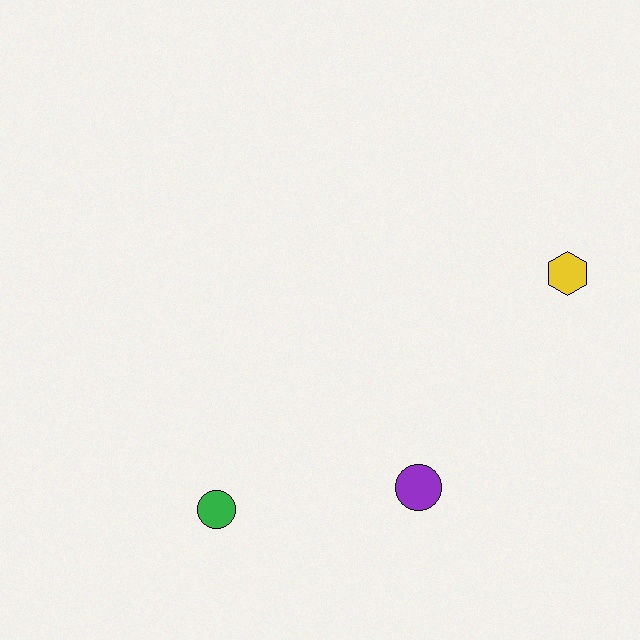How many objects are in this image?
There are 3 objects.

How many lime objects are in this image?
There are no lime objects.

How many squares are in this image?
There are no squares.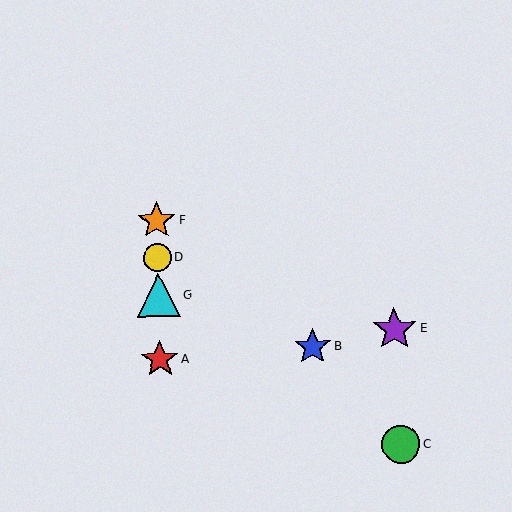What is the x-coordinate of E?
Object E is at x≈395.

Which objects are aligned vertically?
Objects A, D, F, G are aligned vertically.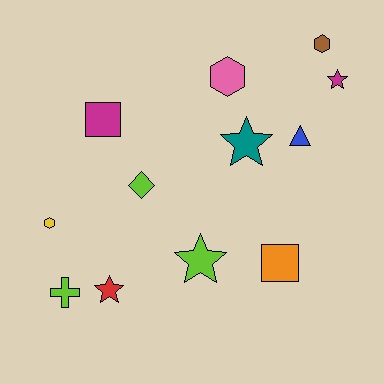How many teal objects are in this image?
There is 1 teal object.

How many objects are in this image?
There are 12 objects.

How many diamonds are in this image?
There is 1 diamond.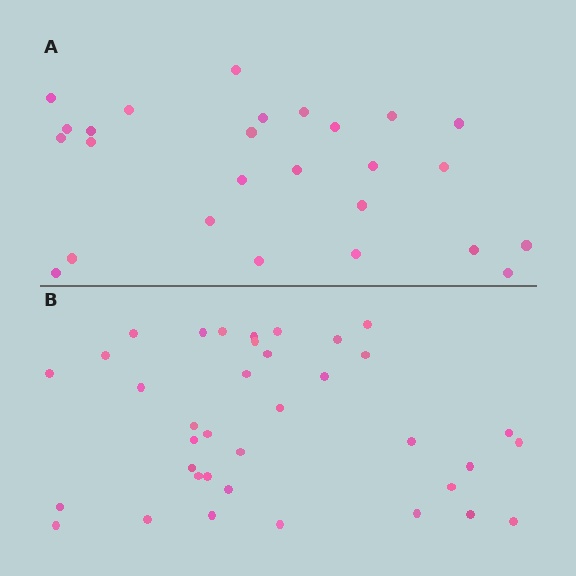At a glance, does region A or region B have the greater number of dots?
Region B (the bottom region) has more dots.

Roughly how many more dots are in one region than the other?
Region B has roughly 12 or so more dots than region A.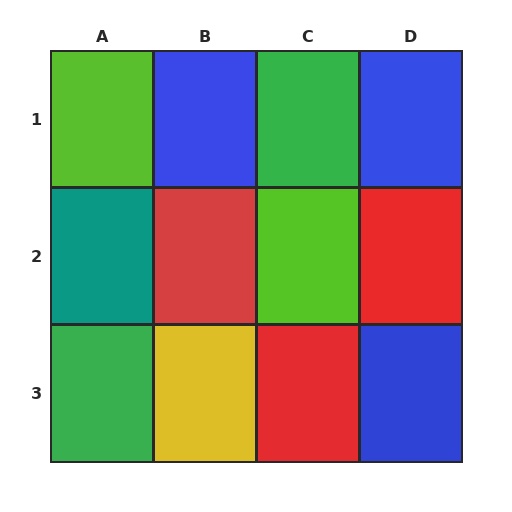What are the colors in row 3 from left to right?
Green, yellow, red, blue.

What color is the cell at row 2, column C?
Lime.